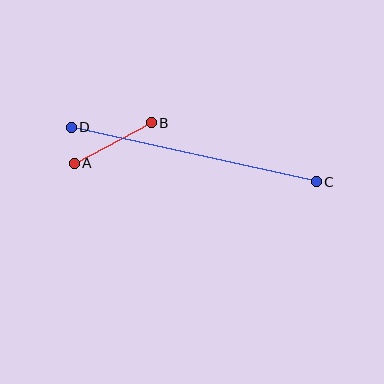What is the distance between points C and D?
The distance is approximately 251 pixels.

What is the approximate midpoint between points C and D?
The midpoint is at approximately (194, 154) pixels.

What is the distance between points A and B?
The distance is approximately 87 pixels.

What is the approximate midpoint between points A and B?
The midpoint is at approximately (113, 143) pixels.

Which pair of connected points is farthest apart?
Points C and D are farthest apart.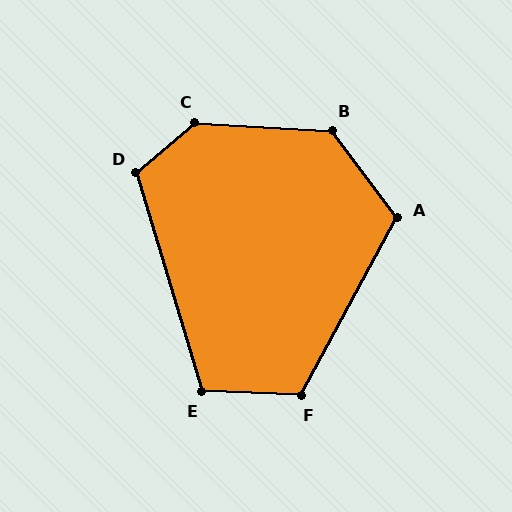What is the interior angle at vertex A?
Approximately 115 degrees (obtuse).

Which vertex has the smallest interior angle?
E, at approximately 108 degrees.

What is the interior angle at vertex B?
Approximately 130 degrees (obtuse).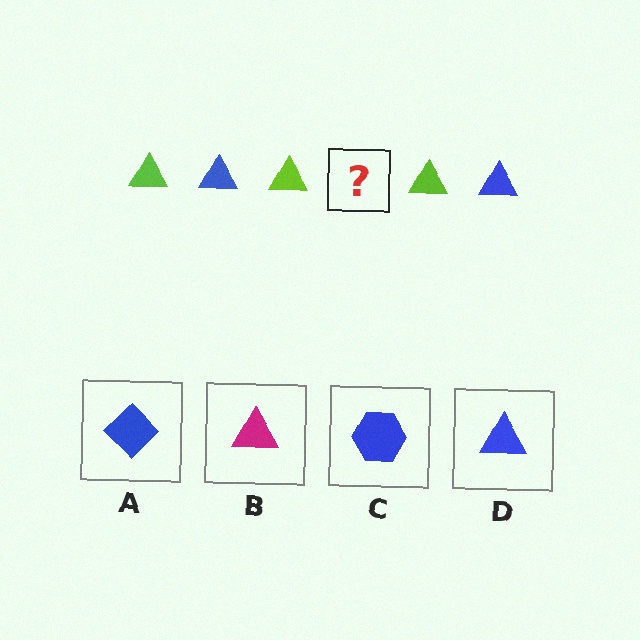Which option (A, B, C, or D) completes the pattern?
D.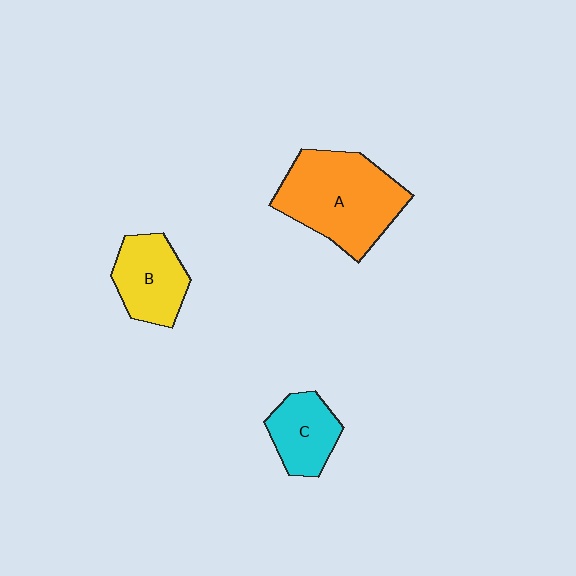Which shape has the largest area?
Shape A (orange).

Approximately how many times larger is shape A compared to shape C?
Approximately 2.1 times.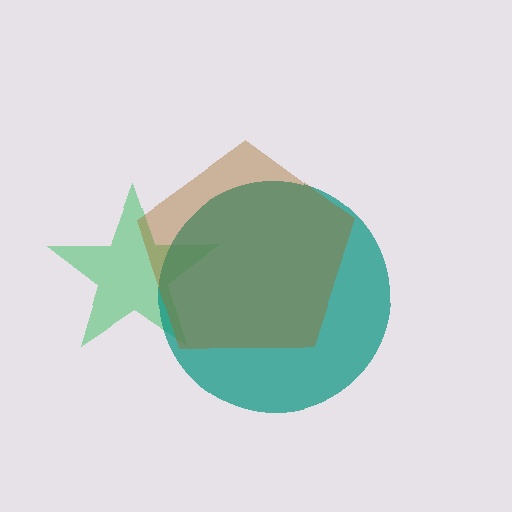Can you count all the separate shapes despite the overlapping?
Yes, there are 3 separate shapes.